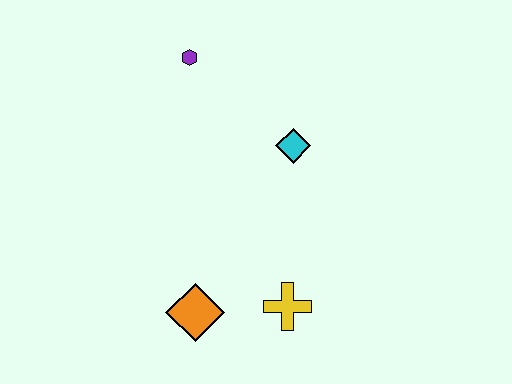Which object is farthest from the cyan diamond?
The orange diamond is farthest from the cyan diamond.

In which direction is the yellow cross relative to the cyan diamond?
The yellow cross is below the cyan diamond.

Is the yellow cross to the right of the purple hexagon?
Yes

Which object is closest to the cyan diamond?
The purple hexagon is closest to the cyan diamond.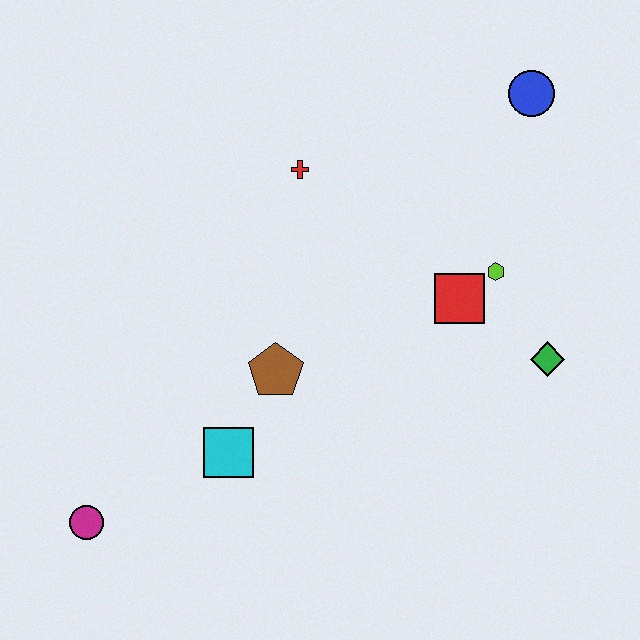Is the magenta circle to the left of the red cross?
Yes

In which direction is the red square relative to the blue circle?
The red square is below the blue circle.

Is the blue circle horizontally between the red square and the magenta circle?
No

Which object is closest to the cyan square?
The brown pentagon is closest to the cyan square.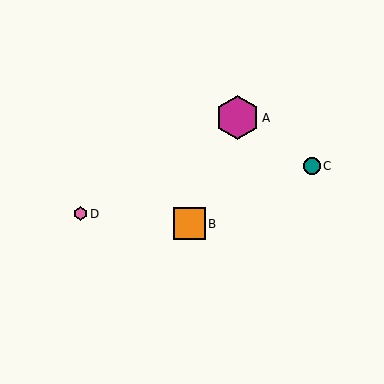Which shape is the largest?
The magenta hexagon (labeled A) is the largest.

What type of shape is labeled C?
Shape C is a teal circle.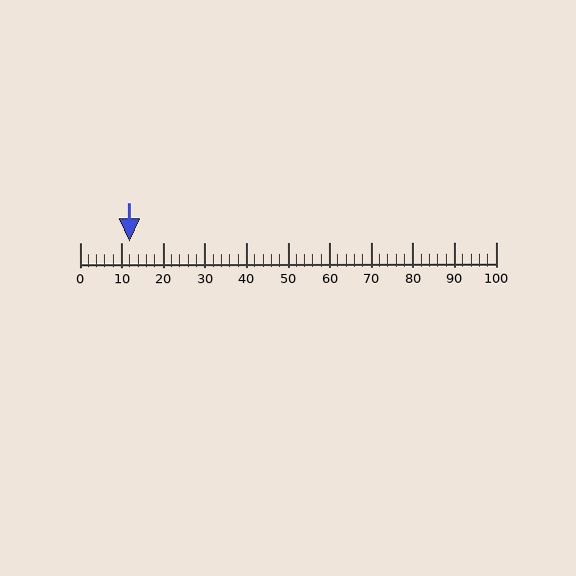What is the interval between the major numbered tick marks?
The major tick marks are spaced 10 units apart.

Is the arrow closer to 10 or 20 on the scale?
The arrow is closer to 10.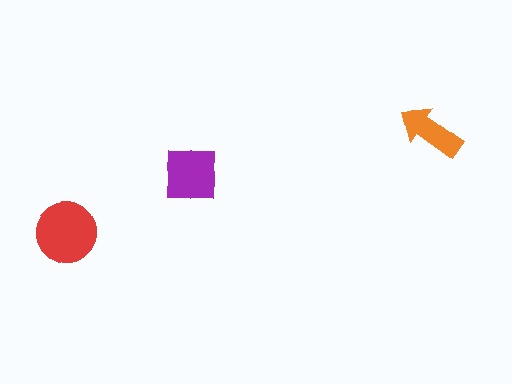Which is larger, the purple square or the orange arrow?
The purple square.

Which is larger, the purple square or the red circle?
The red circle.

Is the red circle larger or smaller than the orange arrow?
Larger.